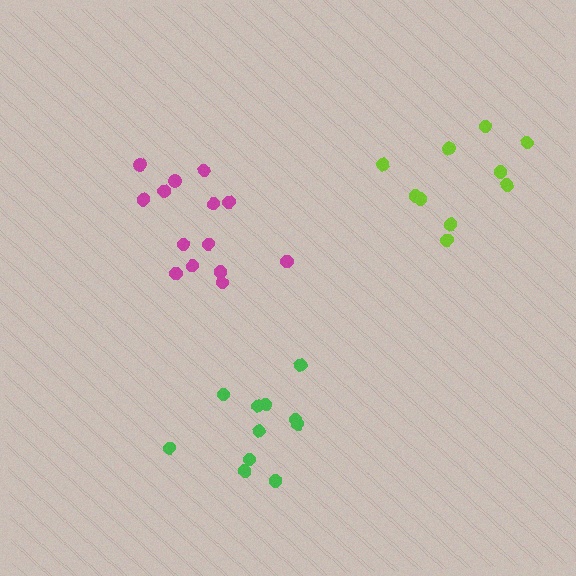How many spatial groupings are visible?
There are 3 spatial groupings.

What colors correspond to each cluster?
The clusters are colored: green, magenta, lime.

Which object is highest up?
The lime cluster is topmost.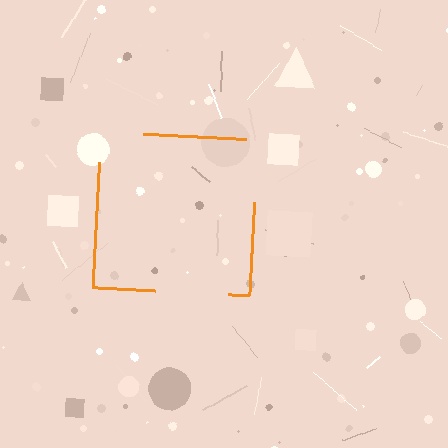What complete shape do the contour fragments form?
The contour fragments form a square.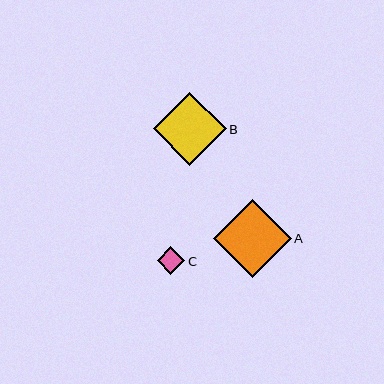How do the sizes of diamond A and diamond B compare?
Diamond A and diamond B are approximately the same size.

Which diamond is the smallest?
Diamond C is the smallest with a size of approximately 28 pixels.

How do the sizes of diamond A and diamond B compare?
Diamond A and diamond B are approximately the same size.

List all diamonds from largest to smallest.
From largest to smallest: A, B, C.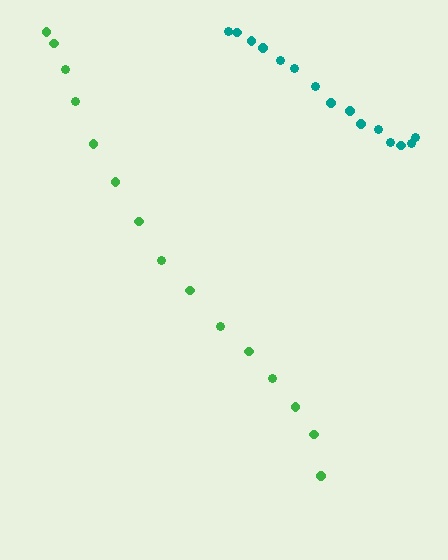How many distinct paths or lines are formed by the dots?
There are 2 distinct paths.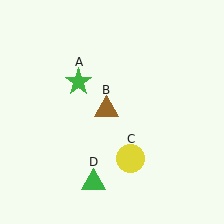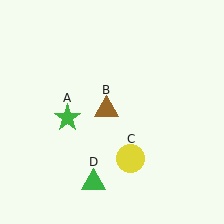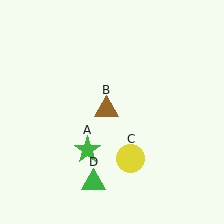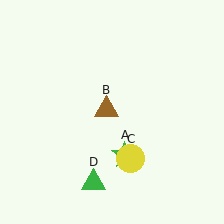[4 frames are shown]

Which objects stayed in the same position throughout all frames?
Brown triangle (object B) and yellow circle (object C) and green triangle (object D) remained stationary.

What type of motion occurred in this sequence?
The green star (object A) rotated counterclockwise around the center of the scene.